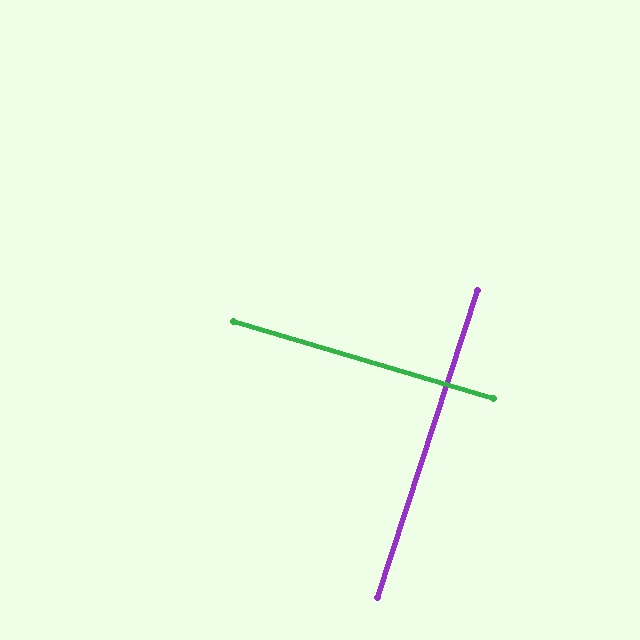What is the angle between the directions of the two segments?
Approximately 88 degrees.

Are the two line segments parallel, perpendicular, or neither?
Perpendicular — they meet at approximately 88°.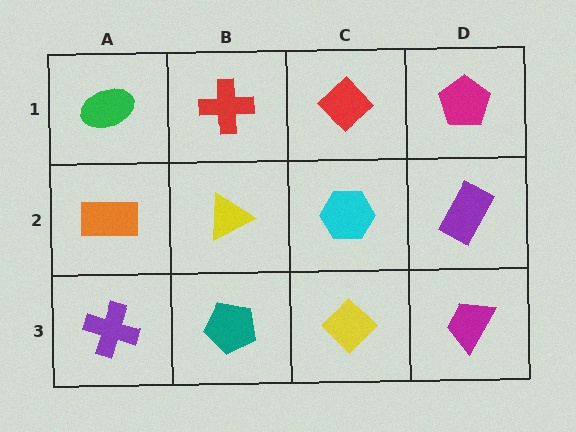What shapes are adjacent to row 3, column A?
An orange rectangle (row 2, column A), a teal pentagon (row 3, column B).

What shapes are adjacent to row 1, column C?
A cyan hexagon (row 2, column C), a red cross (row 1, column B), a magenta pentagon (row 1, column D).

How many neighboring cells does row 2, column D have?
3.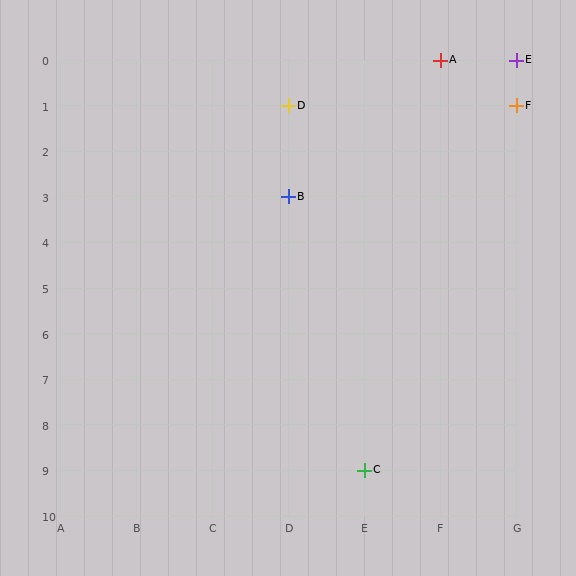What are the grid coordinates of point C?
Point C is at grid coordinates (E, 9).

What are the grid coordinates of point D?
Point D is at grid coordinates (D, 1).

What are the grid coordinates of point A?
Point A is at grid coordinates (F, 0).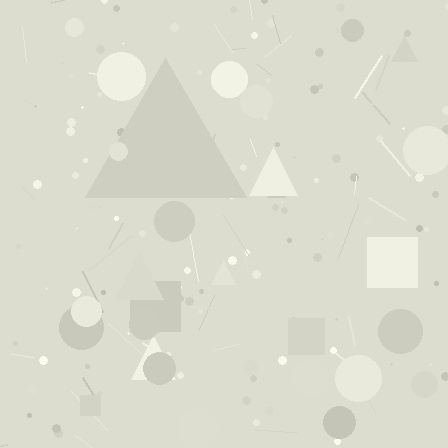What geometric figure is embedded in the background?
A triangle is embedded in the background.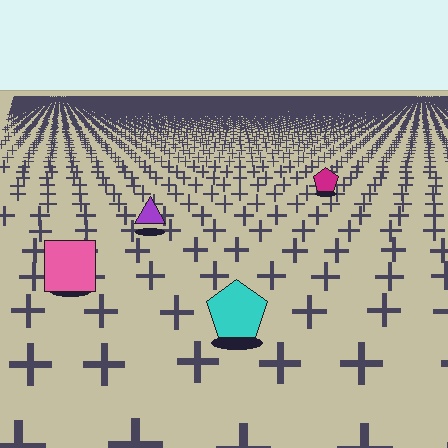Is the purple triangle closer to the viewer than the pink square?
No. The pink square is closer — you can tell from the texture gradient: the ground texture is coarser near it.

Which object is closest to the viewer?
The cyan pentagon is closest. The texture marks near it are larger and more spread out.